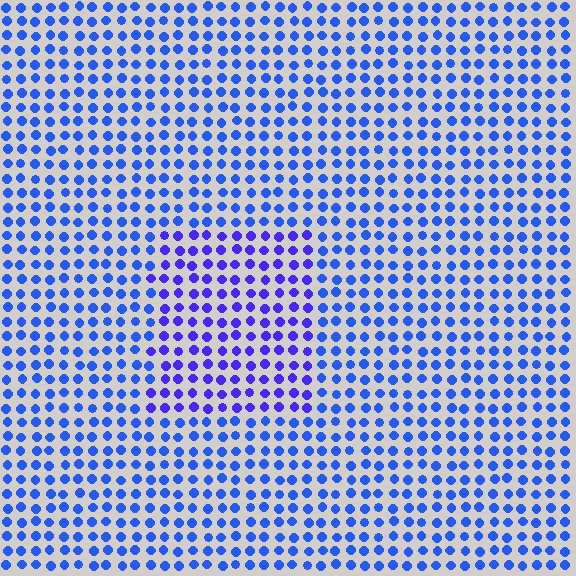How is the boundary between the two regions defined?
The boundary is defined purely by a slight shift in hue (about 25 degrees). Spacing, size, and orientation are identical on both sides.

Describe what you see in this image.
The image is filled with small blue elements in a uniform arrangement. A rectangle-shaped region is visible where the elements are tinted to a slightly different hue, forming a subtle color boundary.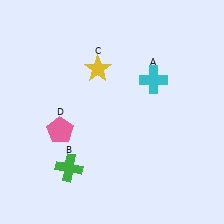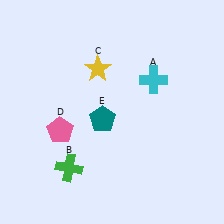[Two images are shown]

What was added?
A teal pentagon (E) was added in Image 2.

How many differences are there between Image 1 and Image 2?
There is 1 difference between the two images.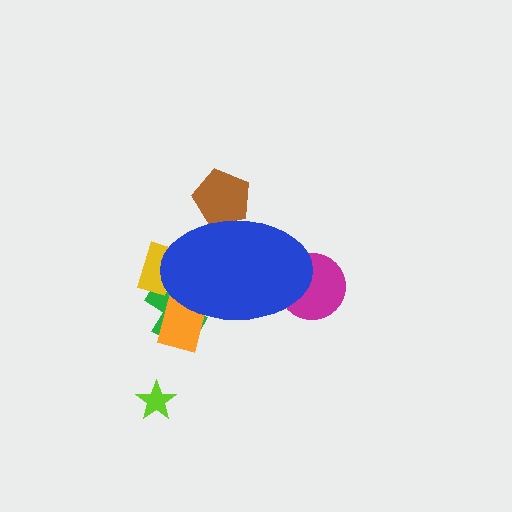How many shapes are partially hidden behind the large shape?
5 shapes are partially hidden.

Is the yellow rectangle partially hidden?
Yes, the yellow rectangle is partially hidden behind the blue ellipse.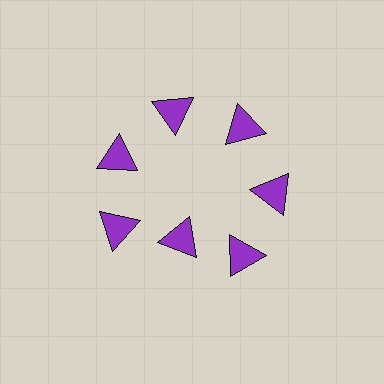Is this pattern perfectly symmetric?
No. The 7 purple triangles are arranged in a ring, but one element near the 6 o'clock position is pulled inward toward the center, breaking the 7-fold rotational symmetry.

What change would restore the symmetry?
The symmetry would be restored by moving it outward, back onto the ring so that all 7 triangles sit at equal angles and equal distance from the center.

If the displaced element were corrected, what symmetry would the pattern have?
It would have 7-fold rotational symmetry — the pattern would map onto itself every 51 degrees.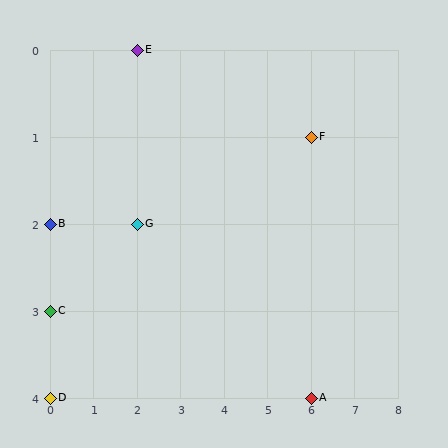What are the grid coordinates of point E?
Point E is at grid coordinates (2, 0).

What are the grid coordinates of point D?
Point D is at grid coordinates (0, 4).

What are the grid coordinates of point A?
Point A is at grid coordinates (6, 4).